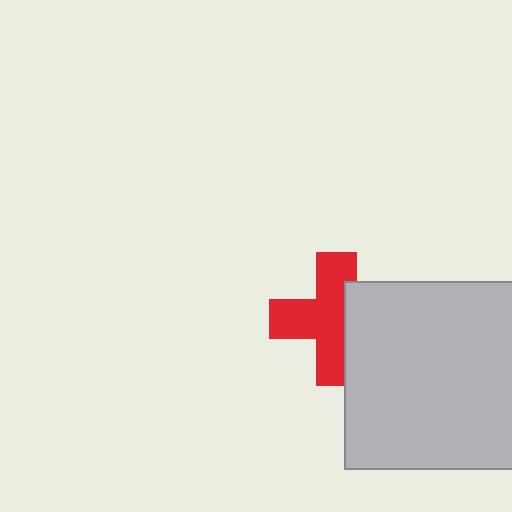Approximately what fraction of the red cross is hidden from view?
Roughly 35% of the red cross is hidden behind the light gray square.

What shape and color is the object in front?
The object in front is a light gray square.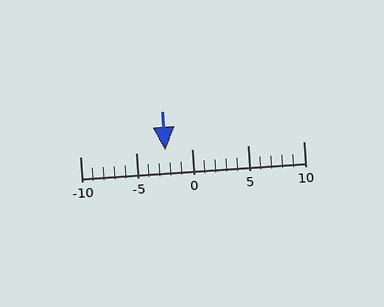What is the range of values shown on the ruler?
The ruler shows values from -10 to 10.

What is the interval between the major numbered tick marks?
The major tick marks are spaced 5 units apart.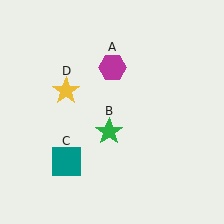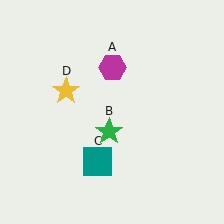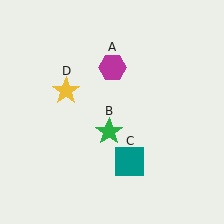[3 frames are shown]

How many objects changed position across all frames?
1 object changed position: teal square (object C).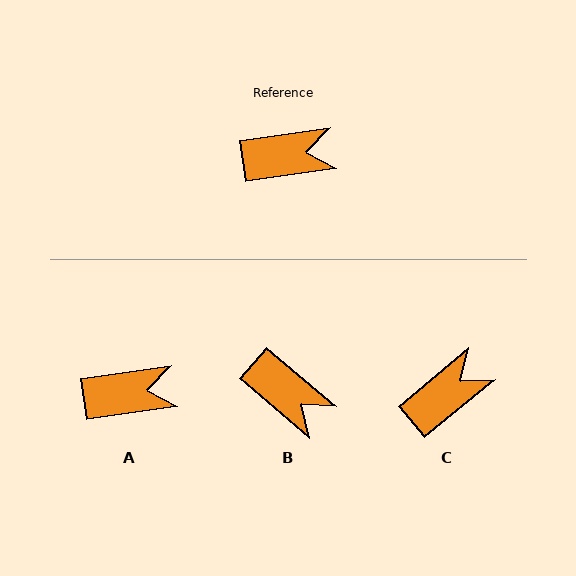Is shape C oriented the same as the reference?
No, it is off by about 32 degrees.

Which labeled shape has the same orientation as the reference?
A.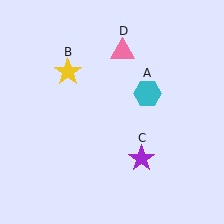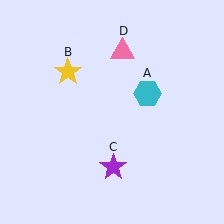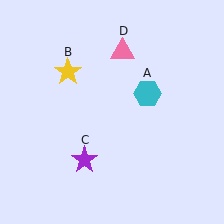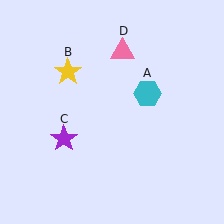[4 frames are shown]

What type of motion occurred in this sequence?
The purple star (object C) rotated clockwise around the center of the scene.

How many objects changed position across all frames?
1 object changed position: purple star (object C).